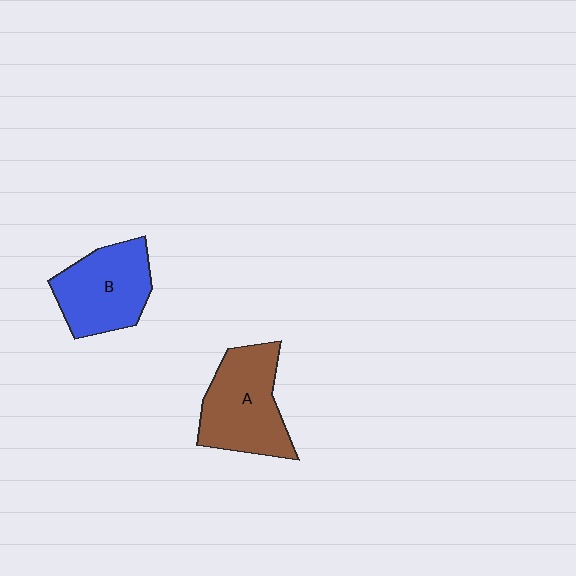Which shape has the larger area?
Shape A (brown).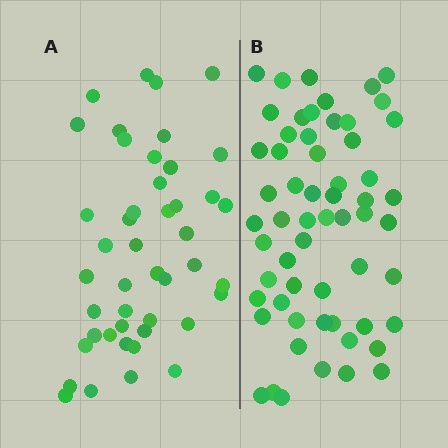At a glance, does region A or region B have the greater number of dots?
Region B (the right region) has more dots.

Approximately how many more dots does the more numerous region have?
Region B has approximately 15 more dots than region A.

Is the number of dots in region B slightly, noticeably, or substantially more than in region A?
Region B has noticeably more, but not dramatically so. The ratio is roughly 1.3 to 1.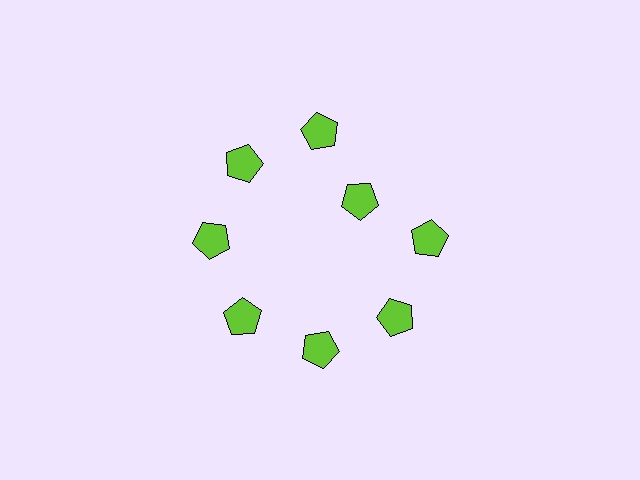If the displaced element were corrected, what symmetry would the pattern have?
It would have 8-fold rotational symmetry — the pattern would map onto itself every 45 degrees.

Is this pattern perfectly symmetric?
No. The 8 lime pentagons are arranged in a ring, but one element near the 2 o'clock position is pulled inward toward the center, breaking the 8-fold rotational symmetry.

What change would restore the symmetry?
The symmetry would be restored by moving it outward, back onto the ring so that all 8 pentagons sit at equal angles and equal distance from the center.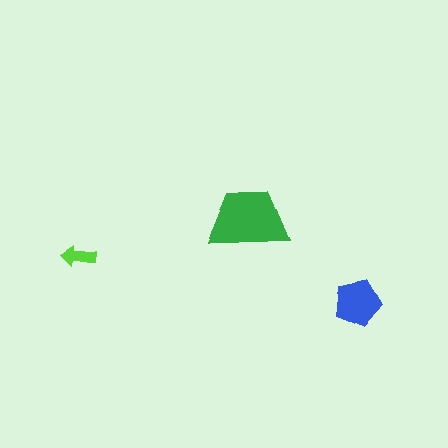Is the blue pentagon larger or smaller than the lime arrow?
Larger.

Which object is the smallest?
The lime arrow.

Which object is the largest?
The green trapezoid.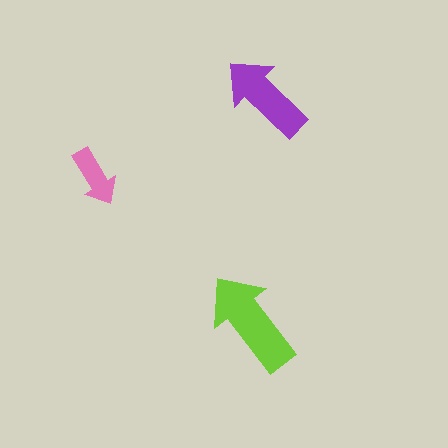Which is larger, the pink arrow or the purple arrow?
The purple one.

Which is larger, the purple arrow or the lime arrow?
The lime one.